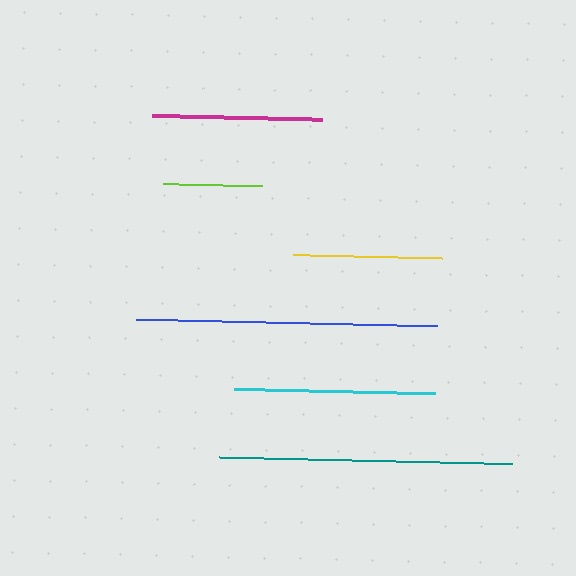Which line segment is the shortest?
The lime line is the shortest at approximately 99 pixels.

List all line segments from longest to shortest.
From longest to shortest: blue, teal, cyan, magenta, yellow, lime.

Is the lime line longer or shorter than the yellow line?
The yellow line is longer than the lime line.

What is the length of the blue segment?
The blue segment is approximately 302 pixels long.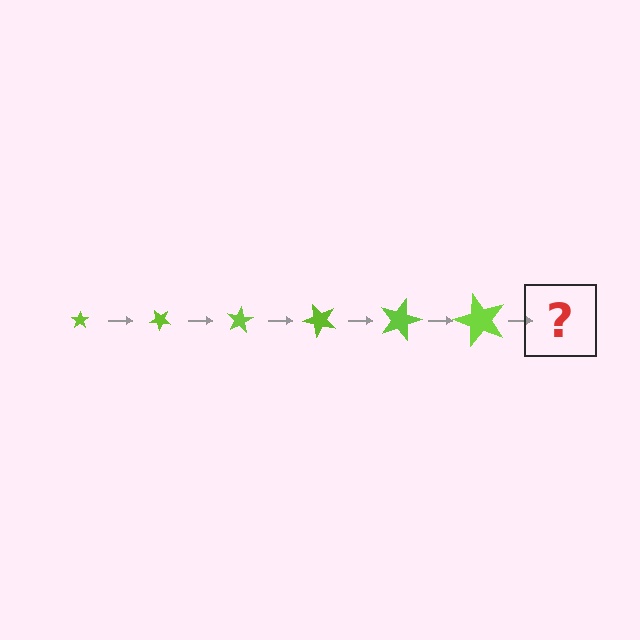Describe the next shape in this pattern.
It should be a star, larger than the previous one and rotated 240 degrees from the start.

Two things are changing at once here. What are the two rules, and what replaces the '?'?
The two rules are that the star grows larger each step and it rotates 40 degrees each step. The '?' should be a star, larger than the previous one and rotated 240 degrees from the start.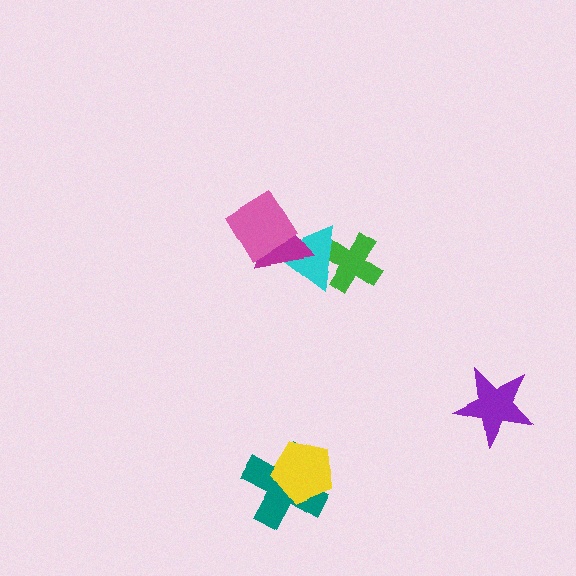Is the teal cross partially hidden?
Yes, it is partially covered by another shape.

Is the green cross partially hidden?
Yes, it is partially covered by another shape.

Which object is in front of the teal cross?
The yellow pentagon is in front of the teal cross.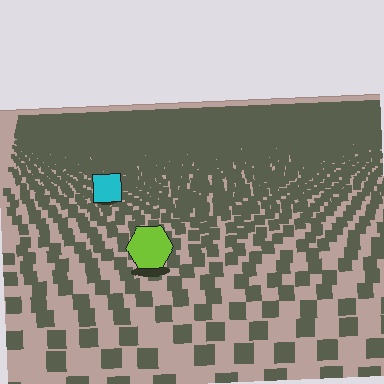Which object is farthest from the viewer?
The cyan square is farthest from the viewer. It appears smaller and the ground texture around it is denser.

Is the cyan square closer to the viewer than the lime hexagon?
No. The lime hexagon is closer — you can tell from the texture gradient: the ground texture is coarser near it.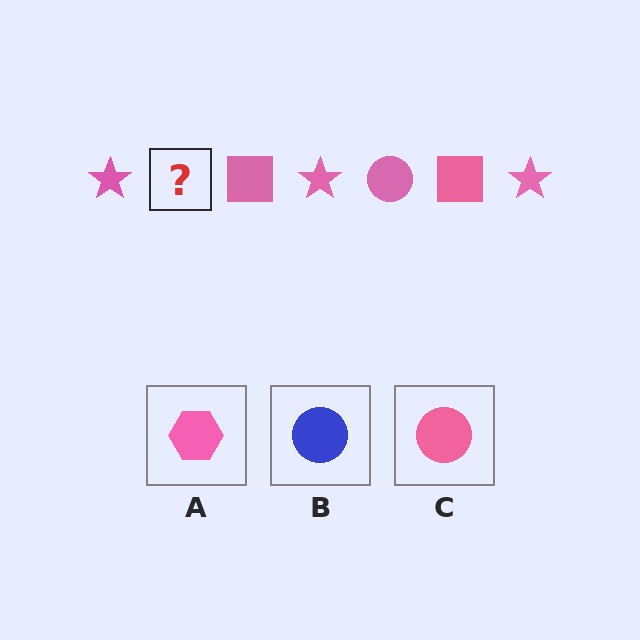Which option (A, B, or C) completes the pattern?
C.